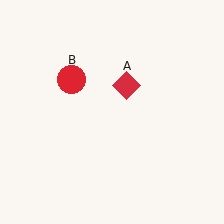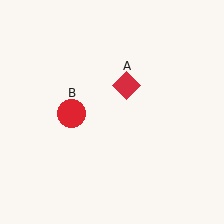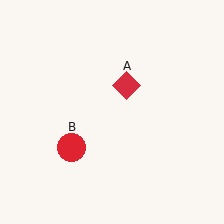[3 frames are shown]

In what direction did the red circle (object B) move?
The red circle (object B) moved down.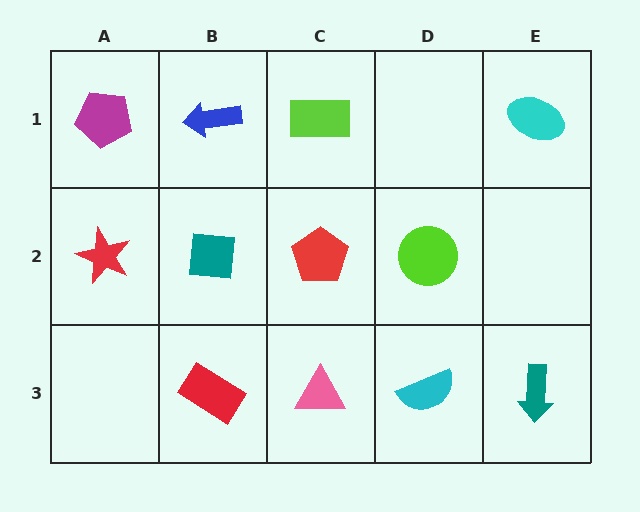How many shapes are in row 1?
4 shapes.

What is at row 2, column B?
A teal square.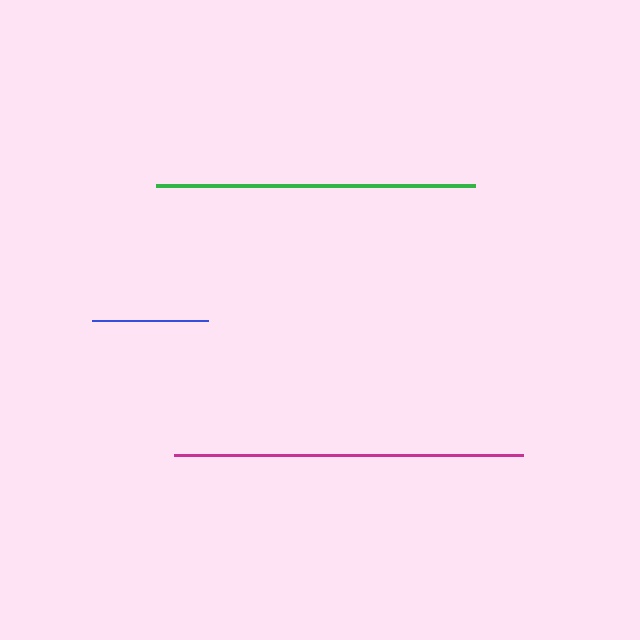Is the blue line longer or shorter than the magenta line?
The magenta line is longer than the blue line.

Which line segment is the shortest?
The blue line is the shortest at approximately 115 pixels.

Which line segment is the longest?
The magenta line is the longest at approximately 349 pixels.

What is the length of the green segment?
The green segment is approximately 319 pixels long.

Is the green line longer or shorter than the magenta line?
The magenta line is longer than the green line.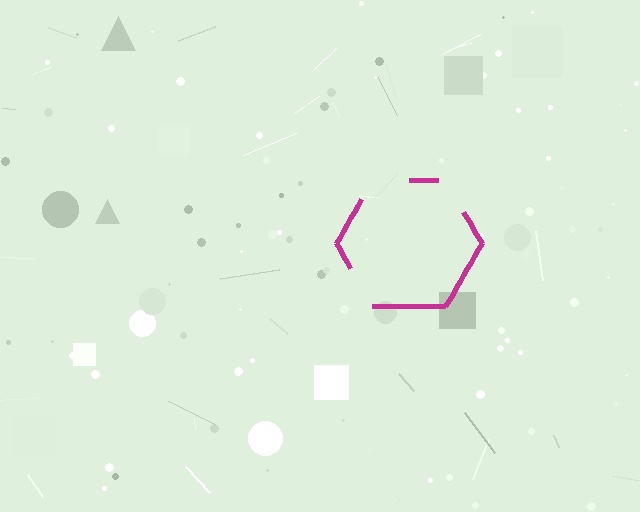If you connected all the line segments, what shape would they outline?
They would outline a hexagon.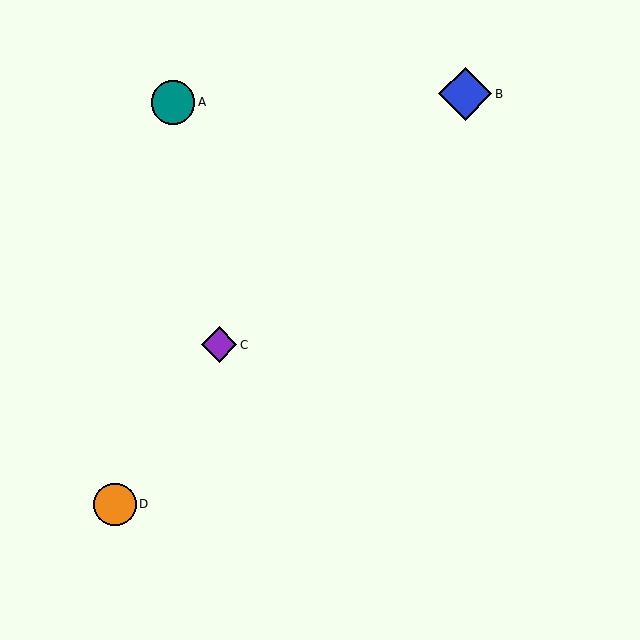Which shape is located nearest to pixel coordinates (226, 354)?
The purple diamond (labeled C) at (219, 345) is nearest to that location.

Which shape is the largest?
The blue diamond (labeled B) is the largest.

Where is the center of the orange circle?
The center of the orange circle is at (115, 504).